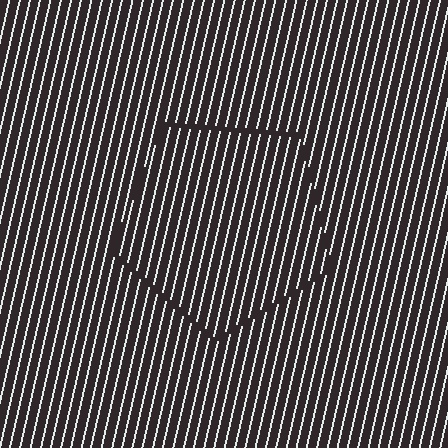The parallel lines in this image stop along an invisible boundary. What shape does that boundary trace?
An illusory pentagon. The interior of the shape contains the same grating, shifted by half a period — the contour is defined by the phase discontinuity where line-ends from the inner and outer gratings abut.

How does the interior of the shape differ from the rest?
The interior of the shape contains the same grating, shifted by half a period — the contour is defined by the phase discontinuity where line-ends from the inner and outer gratings abut.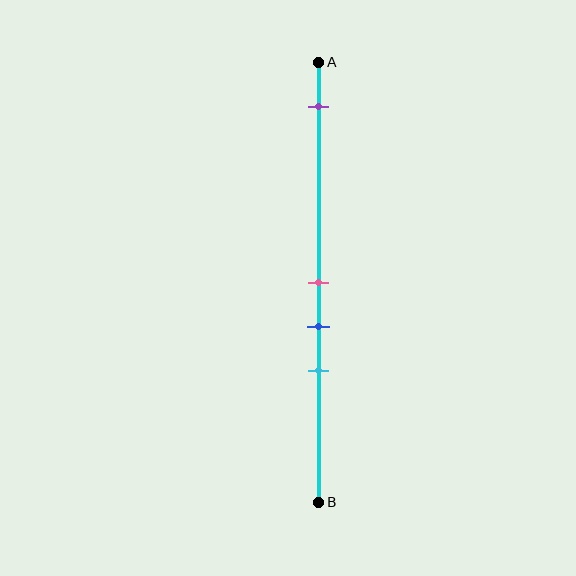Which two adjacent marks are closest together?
The pink and blue marks are the closest adjacent pair.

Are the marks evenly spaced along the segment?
No, the marks are not evenly spaced.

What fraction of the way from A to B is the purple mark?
The purple mark is approximately 10% (0.1) of the way from A to B.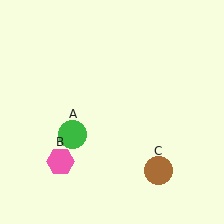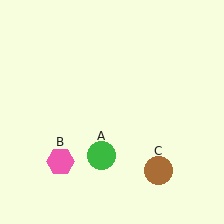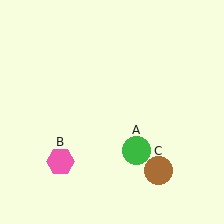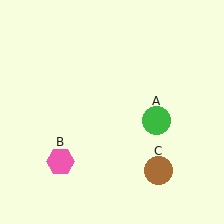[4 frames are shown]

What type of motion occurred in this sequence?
The green circle (object A) rotated counterclockwise around the center of the scene.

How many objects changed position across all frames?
1 object changed position: green circle (object A).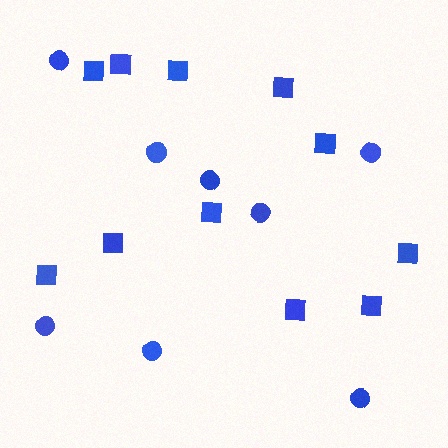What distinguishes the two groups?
There are 2 groups: one group of circles (8) and one group of squares (11).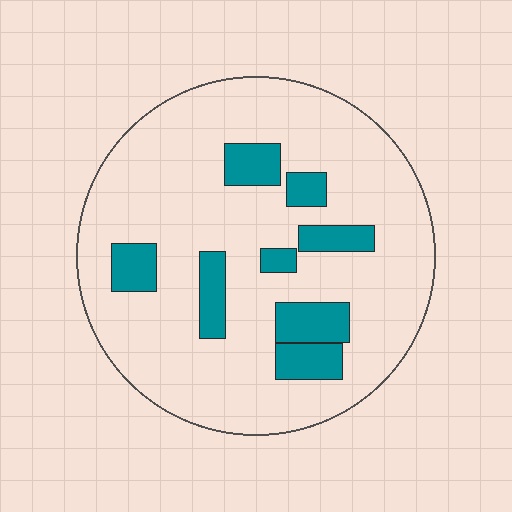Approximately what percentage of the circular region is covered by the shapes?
Approximately 15%.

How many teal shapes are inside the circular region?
8.